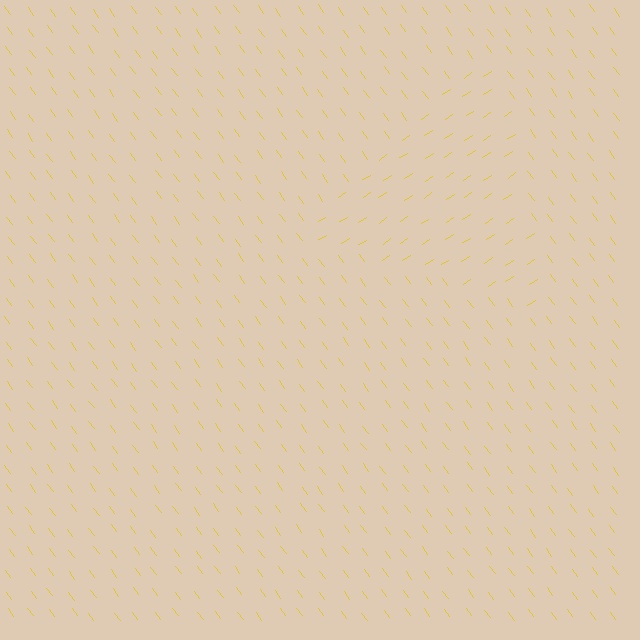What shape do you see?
I see a triangle.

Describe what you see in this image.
The image is filled with small yellow line segments. A triangle region in the image has lines oriented differently from the surrounding lines, creating a visible texture boundary.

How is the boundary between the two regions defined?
The boundary is defined purely by a change in line orientation (approximately 88 degrees difference). All lines are the same color and thickness.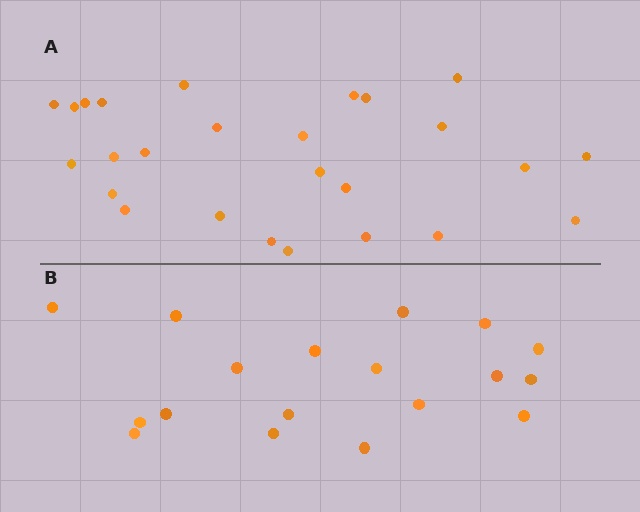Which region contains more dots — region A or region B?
Region A (the top region) has more dots.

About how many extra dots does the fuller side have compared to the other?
Region A has roughly 8 or so more dots than region B.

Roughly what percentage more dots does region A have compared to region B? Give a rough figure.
About 45% more.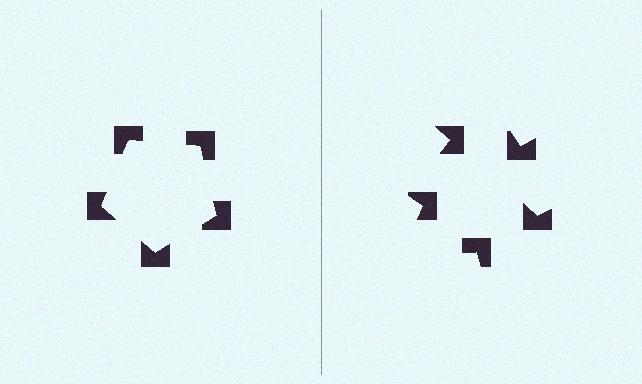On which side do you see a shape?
An illusory pentagon appears on the left side. On the right side the wedge cuts are rotated, so no coherent shape forms.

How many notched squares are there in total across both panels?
10 — 5 on each side.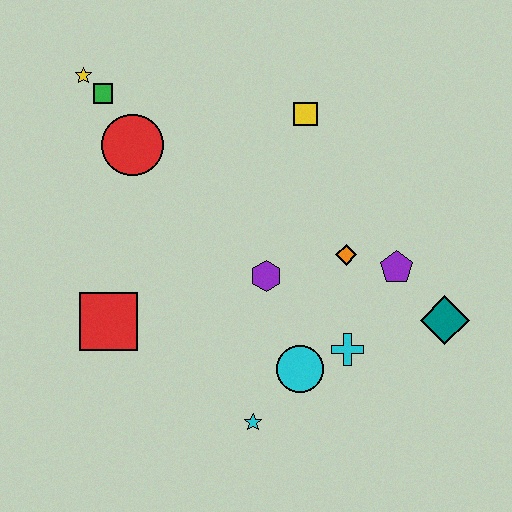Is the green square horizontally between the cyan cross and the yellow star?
Yes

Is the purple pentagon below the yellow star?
Yes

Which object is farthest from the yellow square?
The cyan star is farthest from the yellow square.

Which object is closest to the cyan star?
The cyan circle is closest to the cyan star.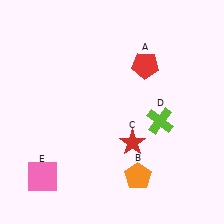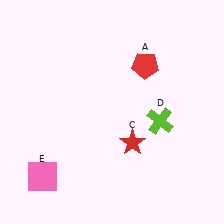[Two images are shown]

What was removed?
The orange pentagon (B) was removed in Image 2.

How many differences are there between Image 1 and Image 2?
There is 1 difference between the two images.